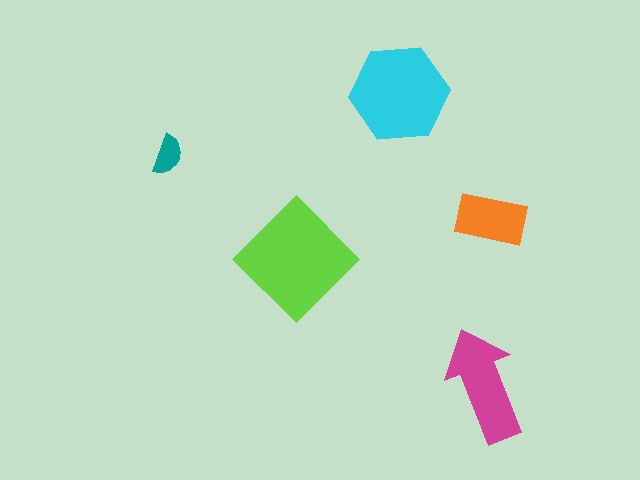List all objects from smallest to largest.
The teal semicircle, the orange rectangle, the magenta arrow, the cyan hexagon, the lime diamond.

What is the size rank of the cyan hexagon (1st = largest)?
2nd.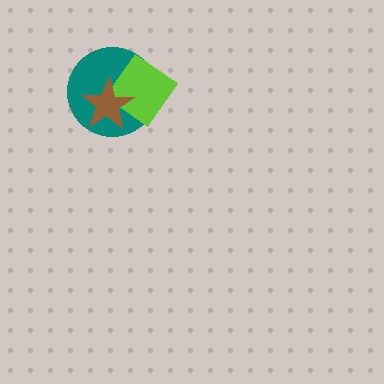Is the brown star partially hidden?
No, no other shape covers it.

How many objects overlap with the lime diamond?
2 objects overlap with the lime diamond.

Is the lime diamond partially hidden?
Yes, it is partially covered by another shape.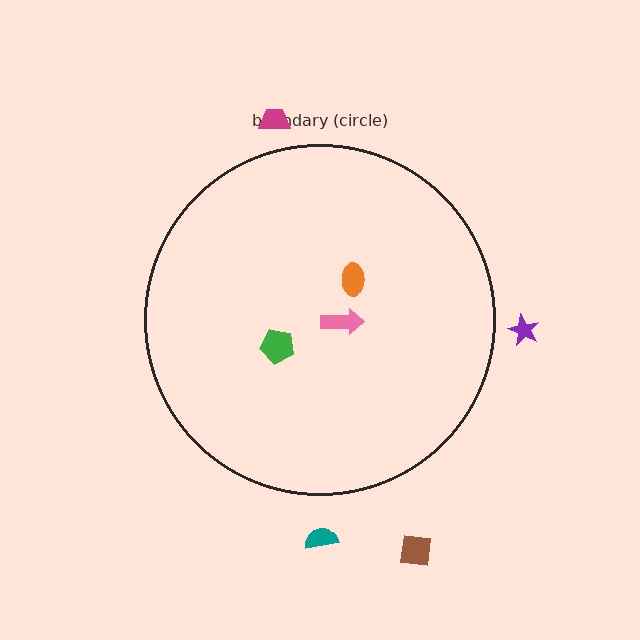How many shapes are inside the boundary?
3 inside, 4 outside.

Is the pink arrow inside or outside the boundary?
Inside.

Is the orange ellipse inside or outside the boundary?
Inside.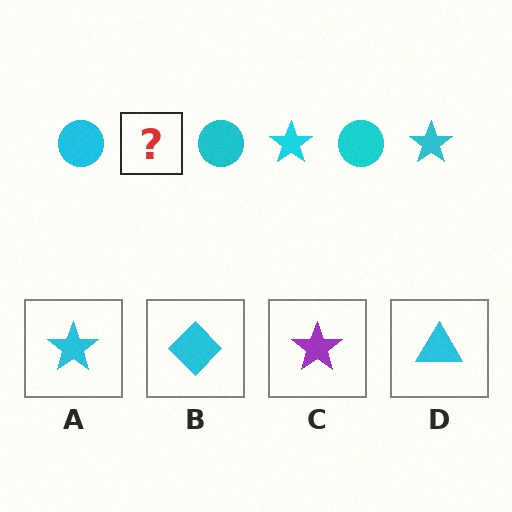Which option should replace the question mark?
Option A.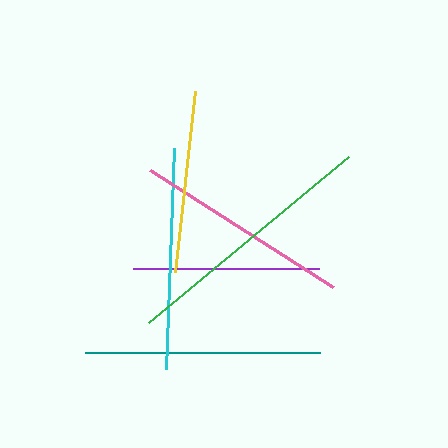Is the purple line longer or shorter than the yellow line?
The purple line is longer than the yellow line.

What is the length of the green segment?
The green segment is approximately 260 pixels long.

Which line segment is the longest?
The green line is the longest at approximately 260 pixels.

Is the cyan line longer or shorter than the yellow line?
The cyan line is longer than the yellow line.